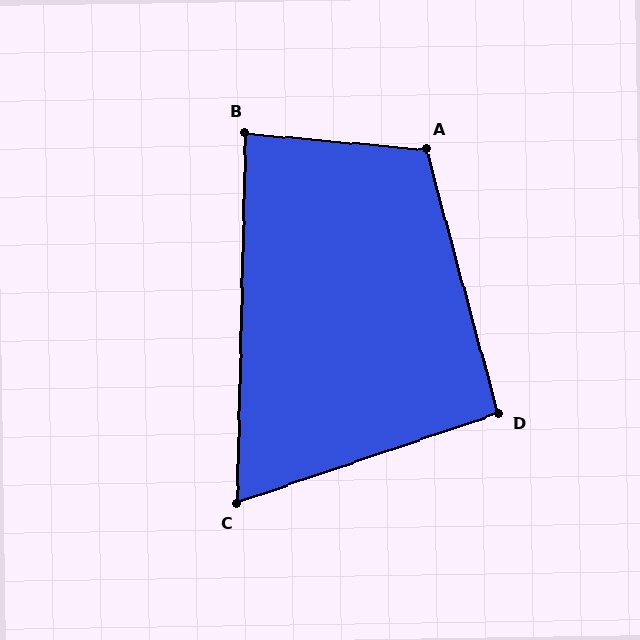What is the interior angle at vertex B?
Approximately 86 degrees (approximately right).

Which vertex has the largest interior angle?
A, at approximately 110 degrees.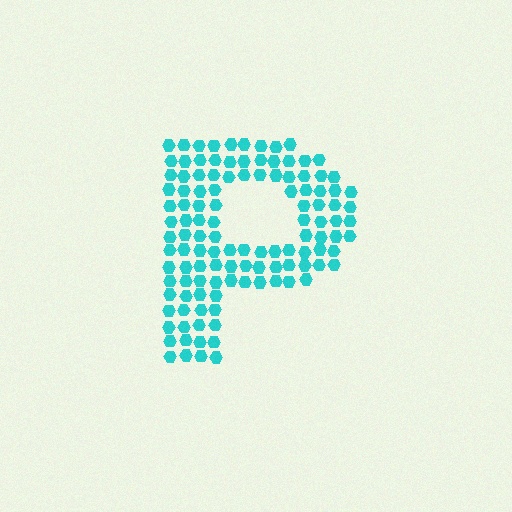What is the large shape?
The large shape is the letter P.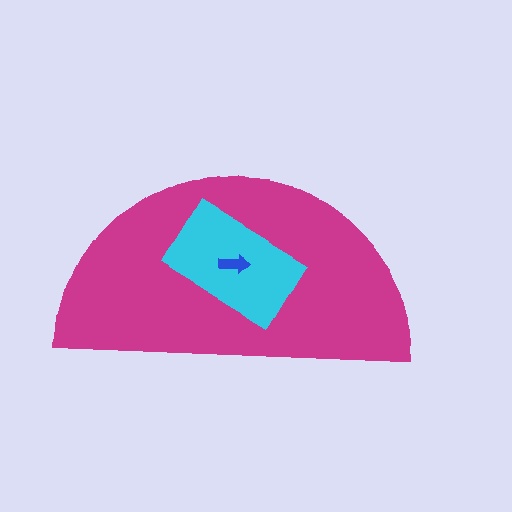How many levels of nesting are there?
3.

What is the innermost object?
The blue arrow.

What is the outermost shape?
The magenta semicircle.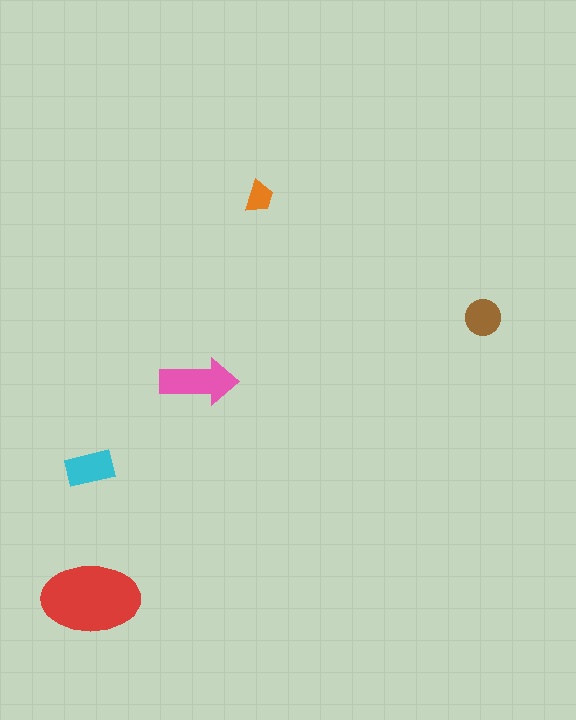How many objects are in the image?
There are 5 objects in the image.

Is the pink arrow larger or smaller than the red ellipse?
Smaller.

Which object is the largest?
The red ellipse.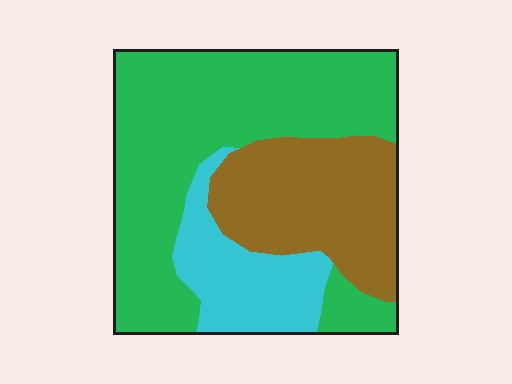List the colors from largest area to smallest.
From largest to smallest: green, brown, cyan.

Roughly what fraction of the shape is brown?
Brown covers around 30% of the shape.